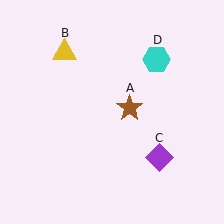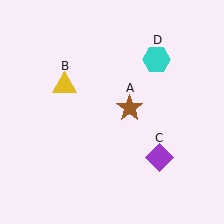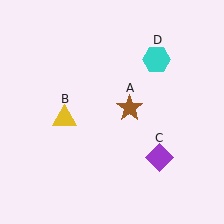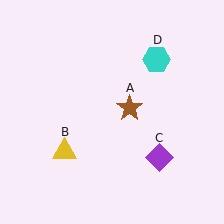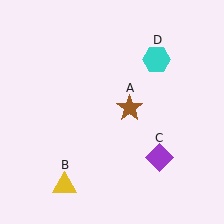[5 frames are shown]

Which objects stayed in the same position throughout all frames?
Brown star (object A) and purple diamond (object C) and cyan hexagon (object D) remained stationary.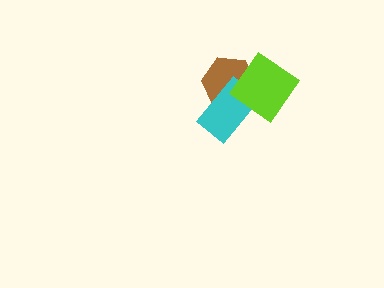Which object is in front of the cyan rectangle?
The lime diamond is in front of the cyan rectangle.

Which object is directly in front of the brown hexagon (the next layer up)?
The cyan rectangle is directly in front of the brown hexagon.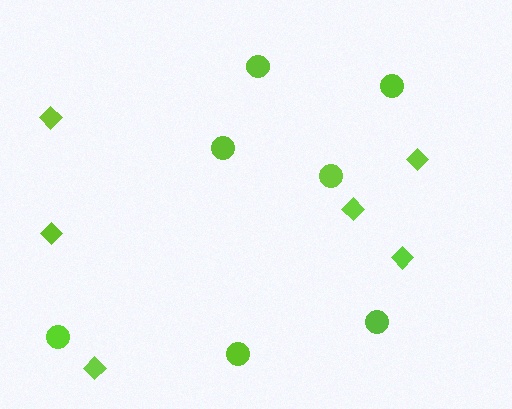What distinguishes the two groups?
There are 2 groups: one group of circles (7) and one group of diamonds (6).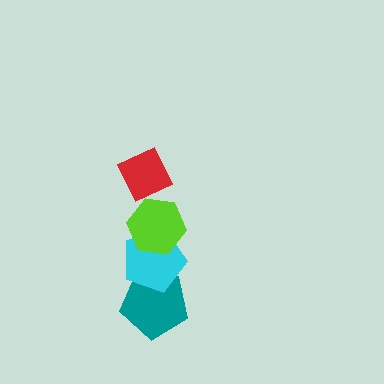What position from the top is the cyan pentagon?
The cyan pentagon is 3rd from the top.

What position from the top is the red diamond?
The red diamond is 1st from the top.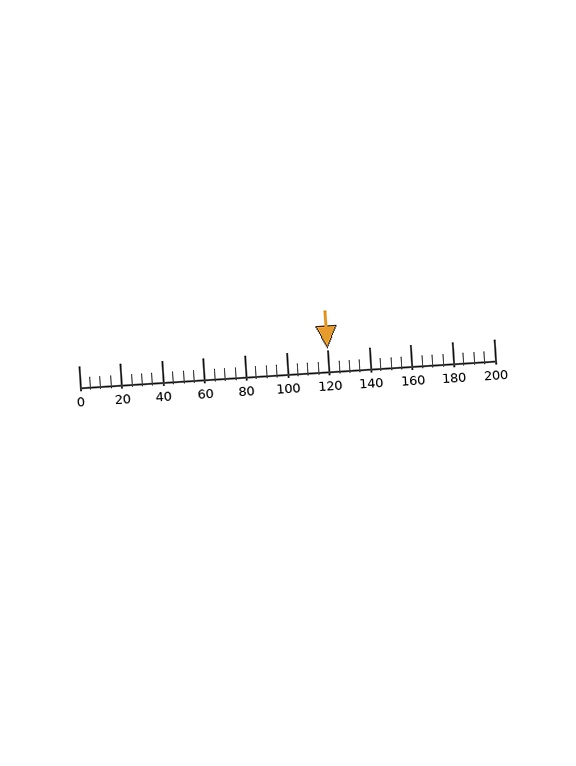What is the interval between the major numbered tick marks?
The major tick marks are spaced 20 units apart.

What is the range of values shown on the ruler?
The ruler shows values from 0 to 200.